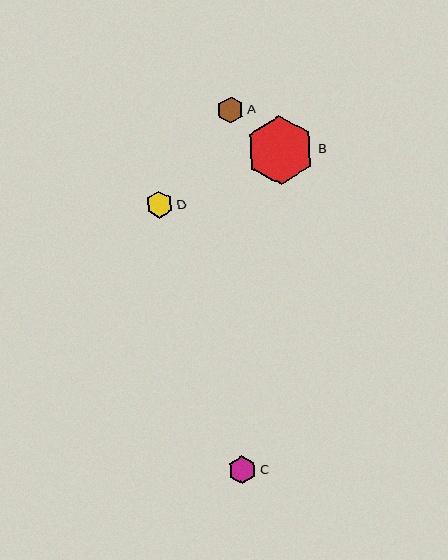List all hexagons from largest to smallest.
From largest to smallest: B, C, D, A.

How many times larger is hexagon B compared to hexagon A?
Hexagon B is approximately 2.6 times the size of hexagon A.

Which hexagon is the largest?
Hexagon B is the largest with a size of approximately 69 pixels.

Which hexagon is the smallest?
Hexagon A is the smallest with a size of approximately 26 pixels.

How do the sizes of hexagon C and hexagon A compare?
Hexagon C and hexagon A are approximately the same size.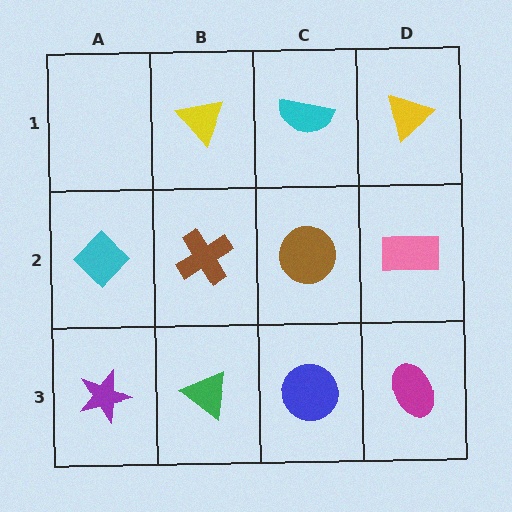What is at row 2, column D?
A pink rectangle.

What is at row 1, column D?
A yellow triangle.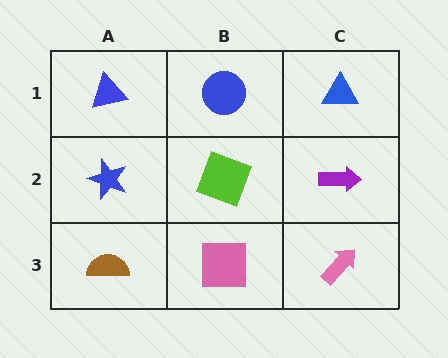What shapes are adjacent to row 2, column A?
A blue triangle (row 1, column A), a brown semicircle (row 3, column A), a lime square (row 2, column B).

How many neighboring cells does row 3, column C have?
2.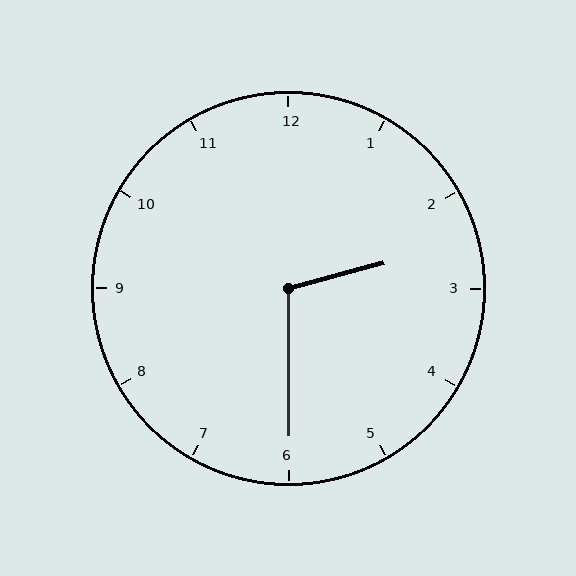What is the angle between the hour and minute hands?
Approximately 105 degrees.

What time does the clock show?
2:30.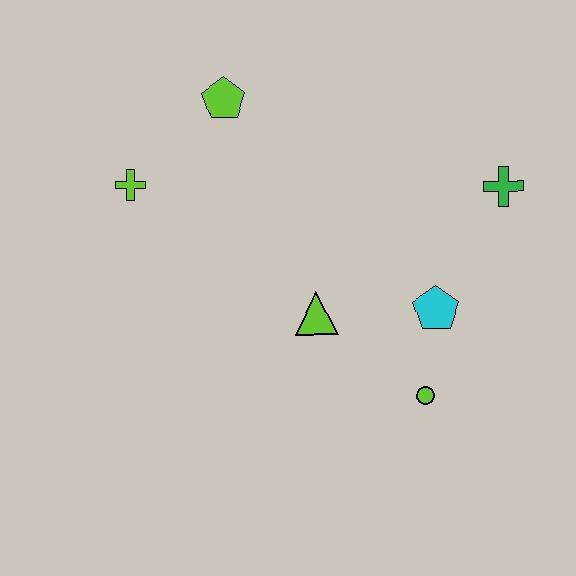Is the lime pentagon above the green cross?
Yes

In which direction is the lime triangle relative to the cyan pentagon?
The lime triangle is to the left of the cyan pentagon.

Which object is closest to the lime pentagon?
The lime cross is closest to the lime pentagon.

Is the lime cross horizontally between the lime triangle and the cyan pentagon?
No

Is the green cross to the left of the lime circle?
No